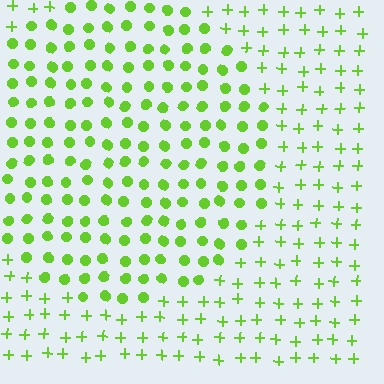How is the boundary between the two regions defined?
The boundary is defined by a change in element shape: circles inside vs. plus signs outside. All elements share the same color and spacing.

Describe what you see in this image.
The image is filled with small lime elements arranged in a uniform grid. A circle-shaped region contains circles, while the surrounding area contains plus signs. The boundary is defined purely by the change in element shape.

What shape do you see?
I see a circle.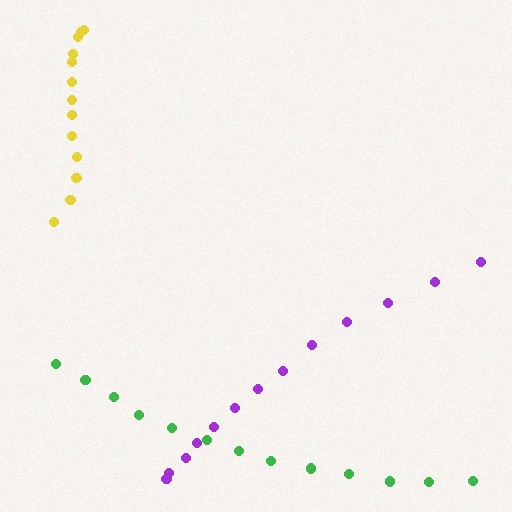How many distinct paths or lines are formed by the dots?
There are 3 distinct paths.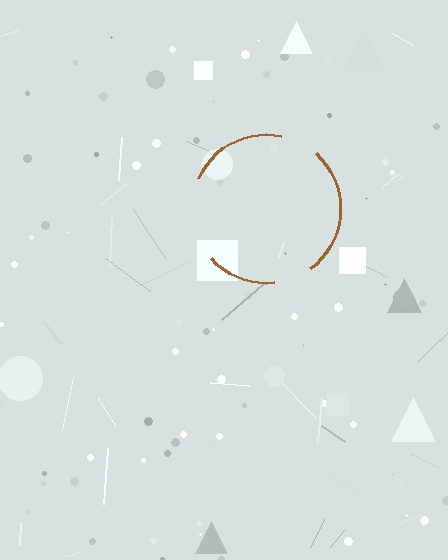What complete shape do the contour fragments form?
The contour fragments form a circle.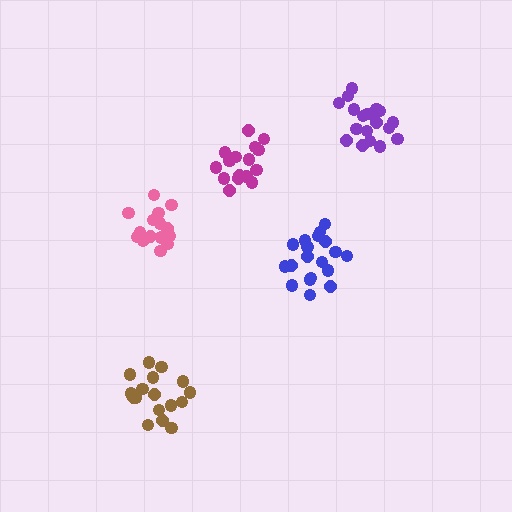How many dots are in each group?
Group 1: 16 dots, Group 2: 20 dots, Group 3: 19 dots, Group 4: 17 dots, Group 5: 16 dots (88 total).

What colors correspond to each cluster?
The clusters are colored: pink, purple, blue, brown, magenta.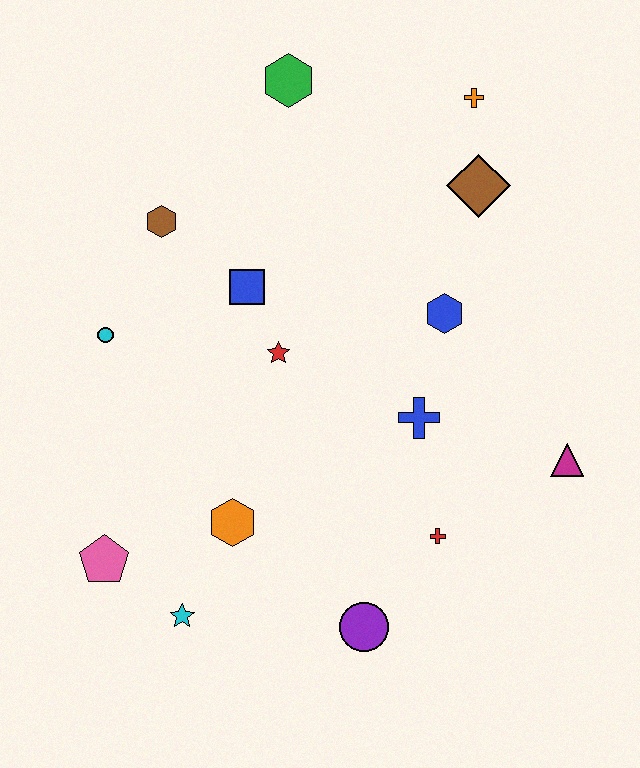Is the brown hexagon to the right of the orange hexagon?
No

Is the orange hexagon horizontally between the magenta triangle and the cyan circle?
Yes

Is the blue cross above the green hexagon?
No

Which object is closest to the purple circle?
The red cross is closest to the purple circle.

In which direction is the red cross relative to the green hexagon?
The red cross is below the green hexagon.